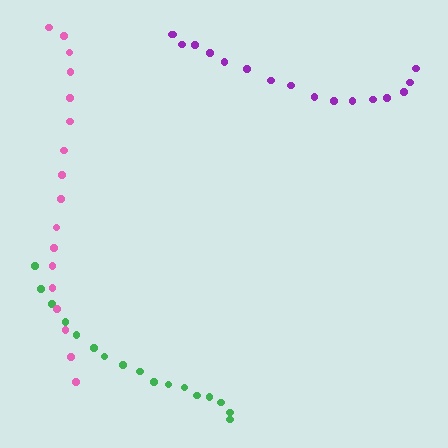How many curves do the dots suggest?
There are 3 distinct paths.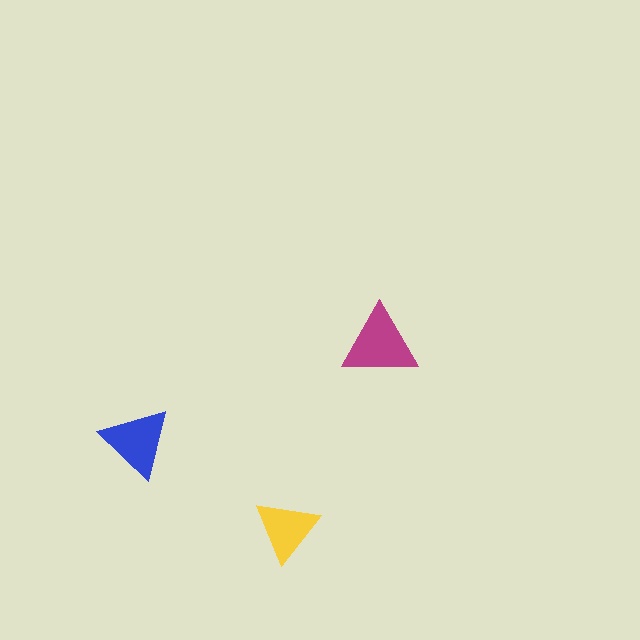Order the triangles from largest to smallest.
the magenta one, the blue one, the yellow one.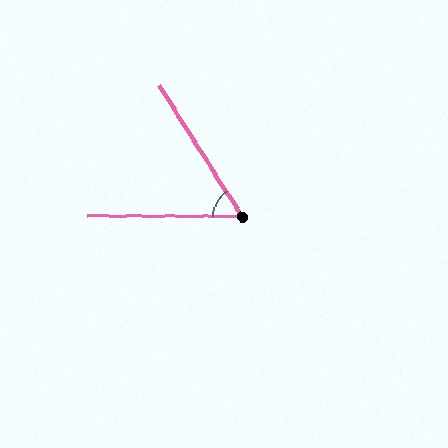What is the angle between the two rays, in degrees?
Approximately 57 degrees.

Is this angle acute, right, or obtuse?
It is acute.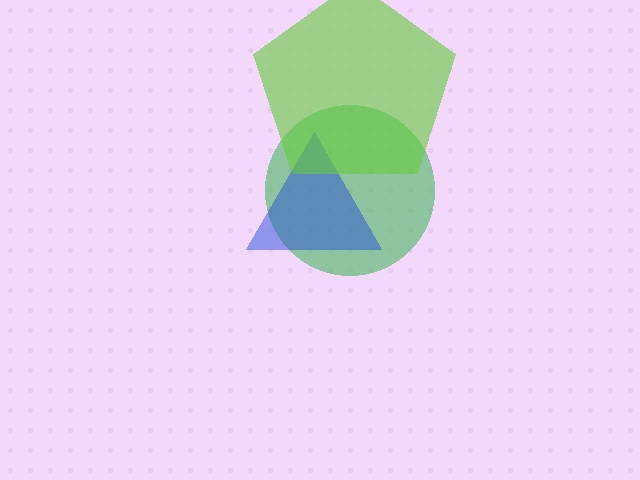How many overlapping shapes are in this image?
There are 3 overlapping shapes in the image.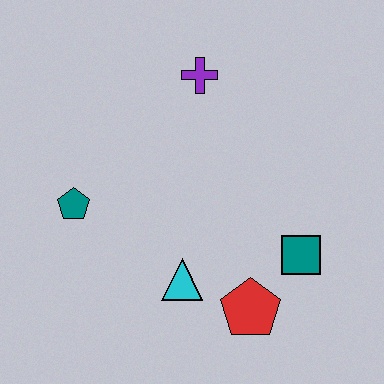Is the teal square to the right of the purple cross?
Yes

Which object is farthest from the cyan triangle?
The purple cross is farthest from the cyan triangle.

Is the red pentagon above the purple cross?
No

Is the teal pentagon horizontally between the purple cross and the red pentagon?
No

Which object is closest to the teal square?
The red pentagon is closest to the teal square.